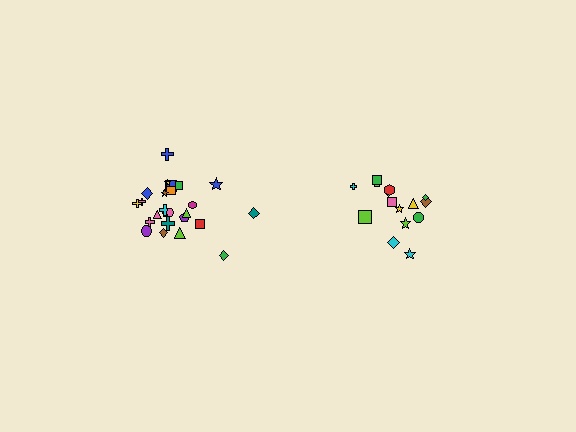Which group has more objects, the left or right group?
The left group.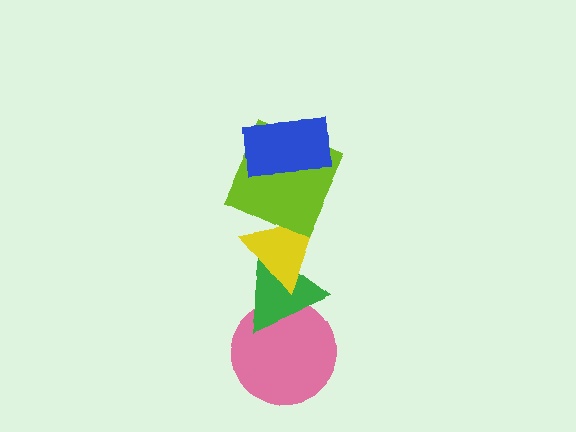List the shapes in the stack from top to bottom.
From top to bottom: the blue rectangle, the lime square, the yellow triangle, the green triangle, the pink circle.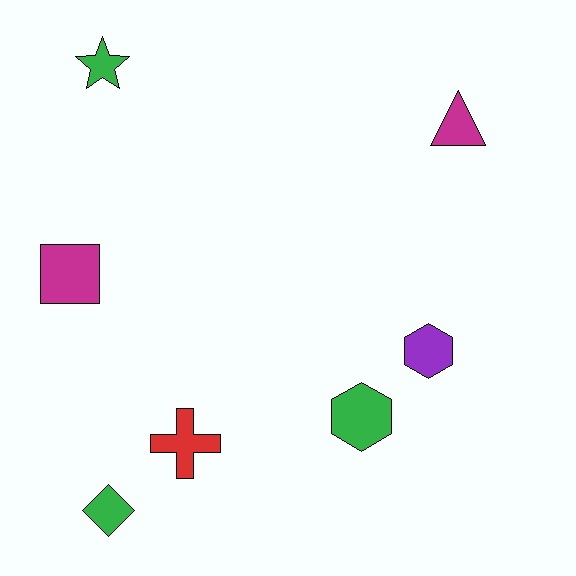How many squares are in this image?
There is 1 square.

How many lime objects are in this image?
There are no lime objects.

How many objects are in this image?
There are 7 objects.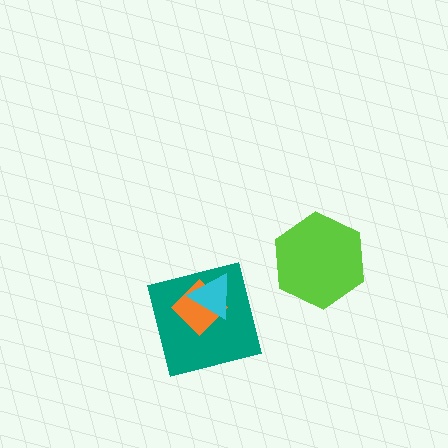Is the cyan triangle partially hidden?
No, no other shape covers it.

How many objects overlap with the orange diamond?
2 objects overlap with the orange diamond.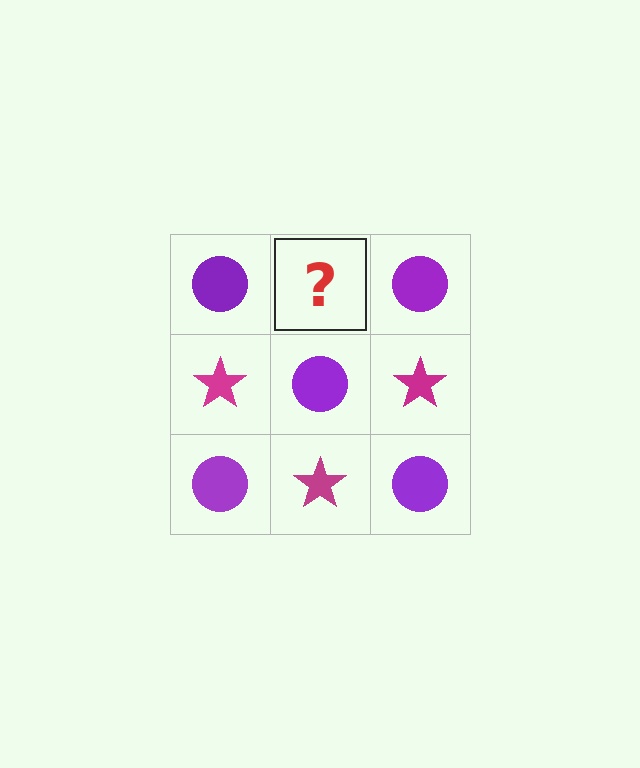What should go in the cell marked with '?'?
The missing cell should contain a magenta star.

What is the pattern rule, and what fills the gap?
The rule is that it alternates purple circle and magenta star in a checkerboard pattern. The gap should be filled with a magenta star.